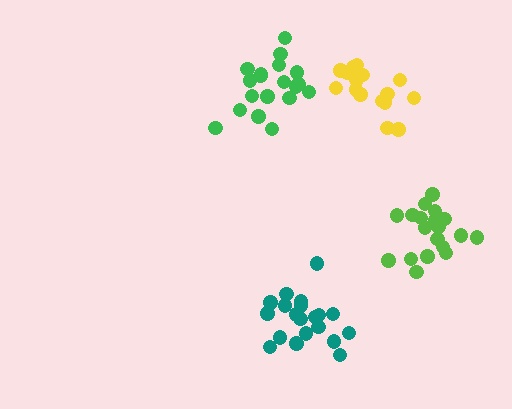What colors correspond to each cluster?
The clusters are colored: yellow, teal, green, lime.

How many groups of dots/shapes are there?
There are 4 groups.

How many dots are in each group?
Group 1: 16 dots, Group 2: 20 dots, Group 3: 19 dots, Group 4: 19 dots (74 total).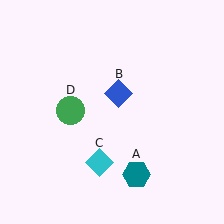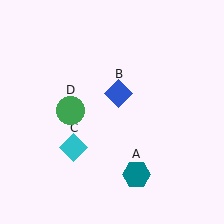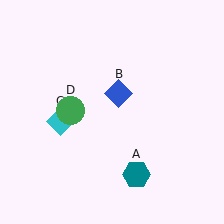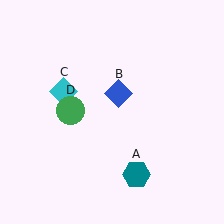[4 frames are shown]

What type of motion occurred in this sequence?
The cyan diamond (object C) rotated clockwise around the center of the scene.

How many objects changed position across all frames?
1 object changed position: cyan diamond (object C).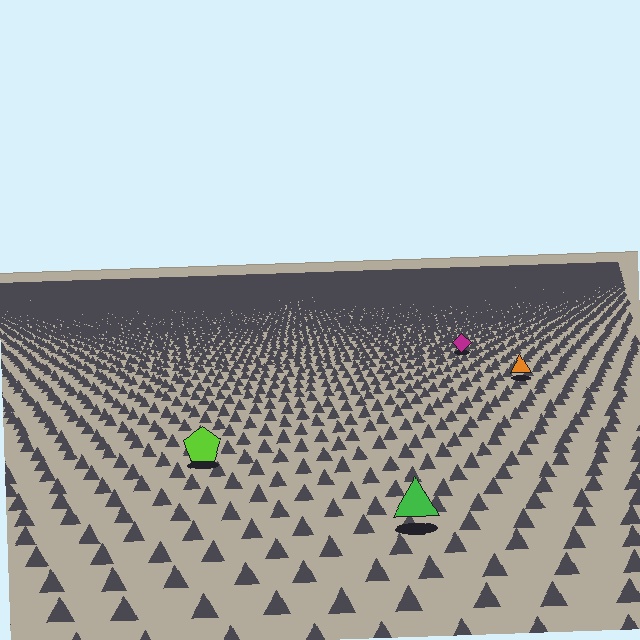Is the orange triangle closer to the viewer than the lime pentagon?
No. The lime pentagon is closer — you can tell from the texture gradient: the ground texture is coarser near it.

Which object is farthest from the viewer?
The magenta diamond is farthest from the viewer. It appears smaller and the ground texture around it is denser.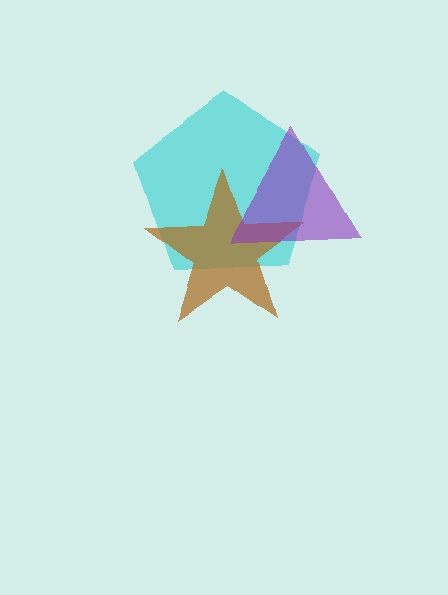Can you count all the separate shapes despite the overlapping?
Yes, there are 3 separate shapes.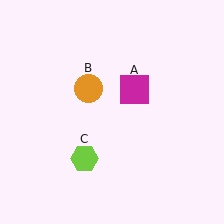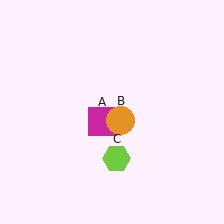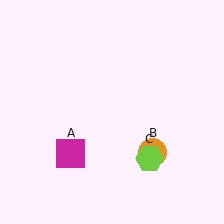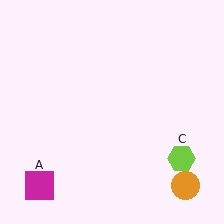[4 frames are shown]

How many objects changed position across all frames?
3 objects changed position: magenta square (object A), orange circle (object B), lime hexagon (object C).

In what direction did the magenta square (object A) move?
The magenta square (object A) moved down and to the left.